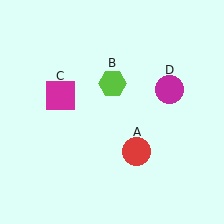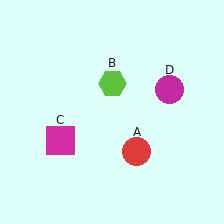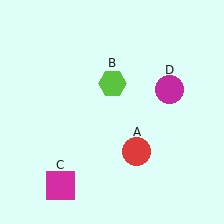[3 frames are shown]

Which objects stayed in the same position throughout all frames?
Red circle (object A) and lime hexagon (object B) and magenta circle (object D) remained stationary.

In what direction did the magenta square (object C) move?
The magenta square (object C) moved down.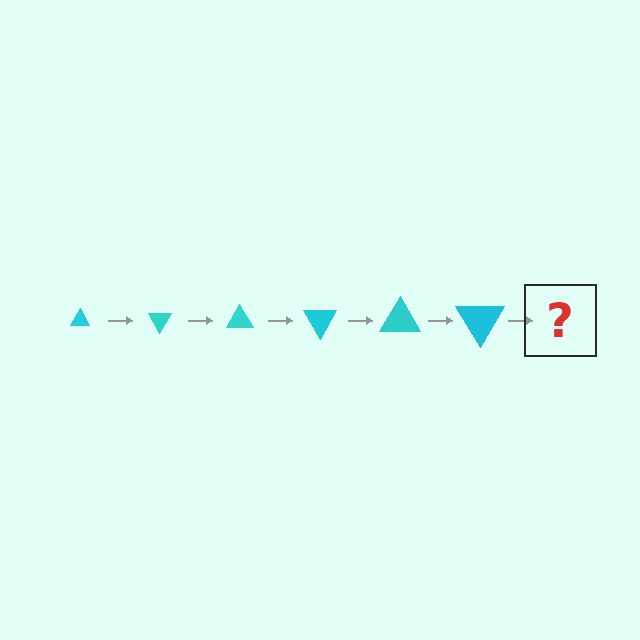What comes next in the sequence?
The next element should be a triangle, larger than the previous one and rotated 360 degrees from the start.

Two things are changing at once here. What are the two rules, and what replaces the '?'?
The two rules are that the triangle grows larger each step and it rotates 60 degrees each step. The '?' should be a triangle, larger than the previous one and rotated 360 degrees from the start.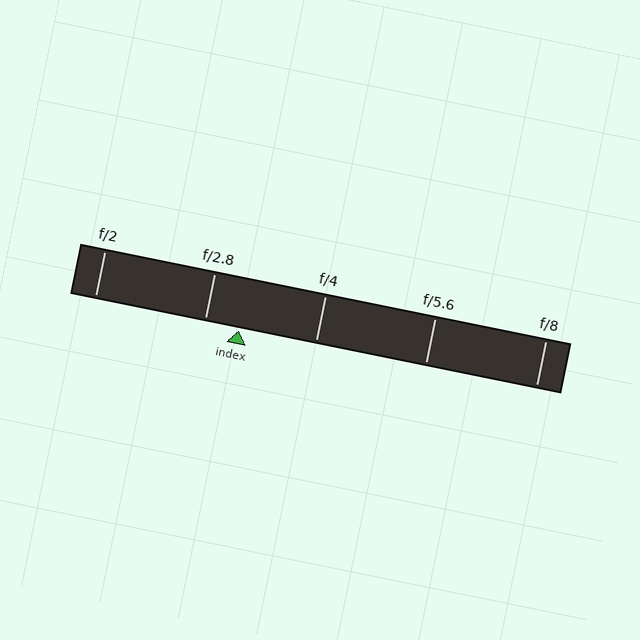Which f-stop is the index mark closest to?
The index mark is closest to f/2.8.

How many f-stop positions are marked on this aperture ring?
There are 5 f-stop positions marked.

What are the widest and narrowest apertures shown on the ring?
The widest aperture shown is f/2 and the narrowest is f/8.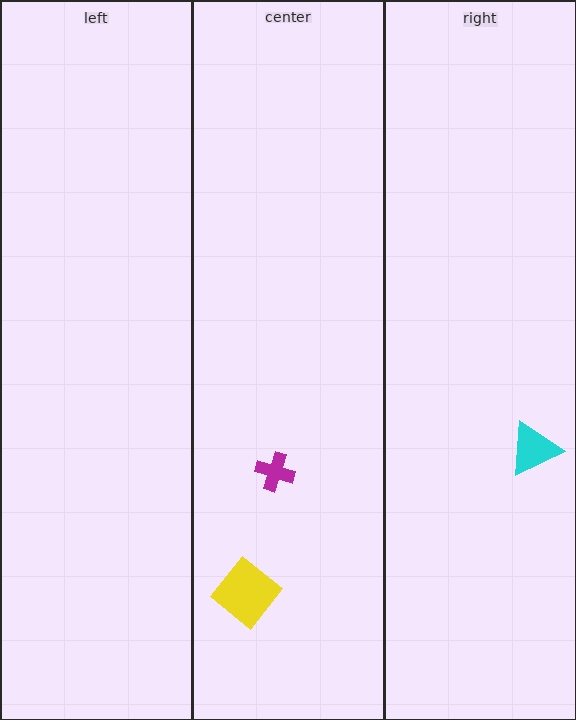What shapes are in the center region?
The magenta cross, the yellow diamond.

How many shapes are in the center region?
2.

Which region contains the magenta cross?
The center region.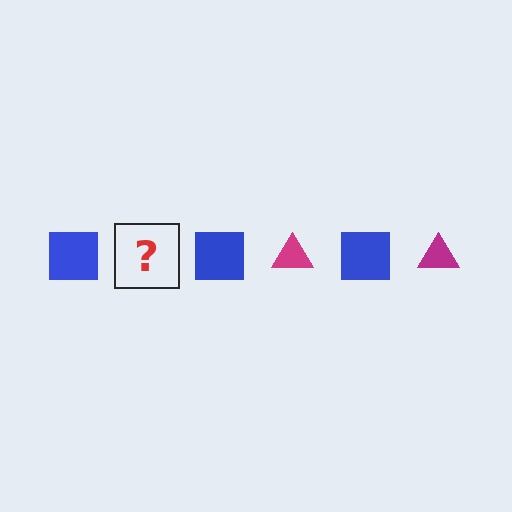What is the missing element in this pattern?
The missing element is a magenta triangle.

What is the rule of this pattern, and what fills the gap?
The rule is that the pattern alternates between blue square and magenta triangle. The gap should be filled with a magenta triangle.